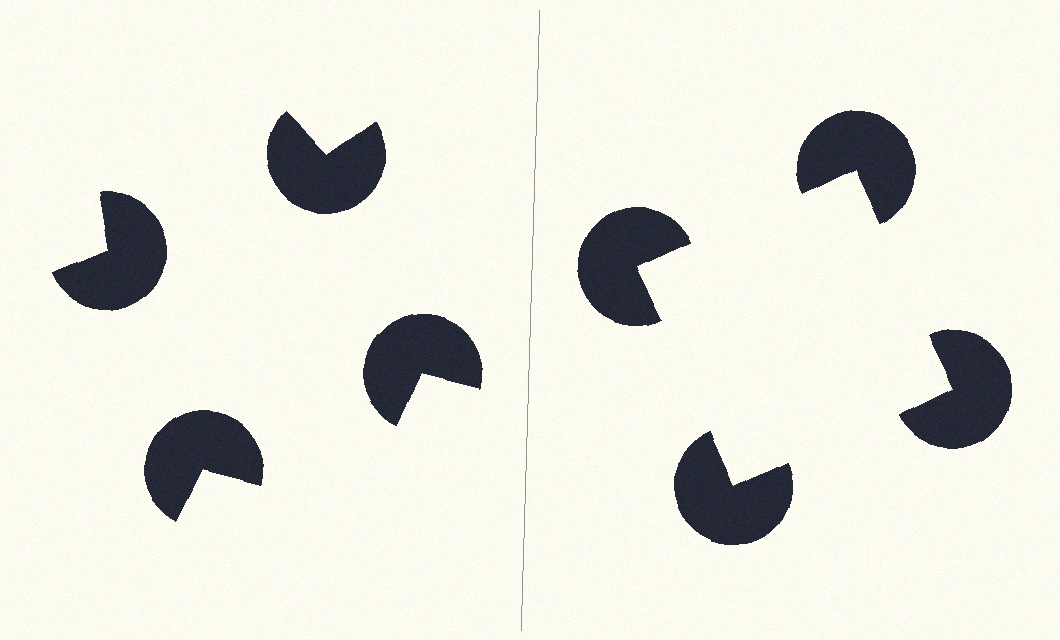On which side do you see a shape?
An illusory square appears on the right side. On the left side the wedge cuts are rotated, so no coherent shape forms.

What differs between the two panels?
The pac-man discs are positioned identically on both sides; only the wedge orientations differ. On the right they align to a square; on the left they are misaligned.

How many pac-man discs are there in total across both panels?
8 — 4 on each side.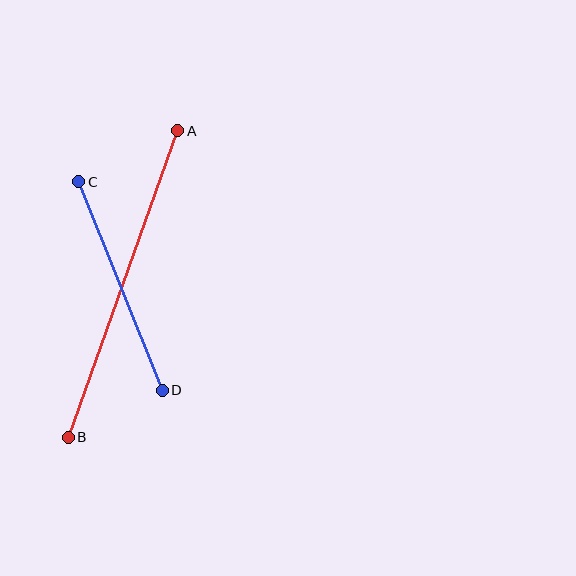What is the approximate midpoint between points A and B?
The midpoint is at approximately (123, 284) pixels.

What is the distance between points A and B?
The distance is approximately 325 pixels.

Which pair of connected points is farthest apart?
Points A and B are farthest apart.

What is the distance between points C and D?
The distance is approximately 224 pixels.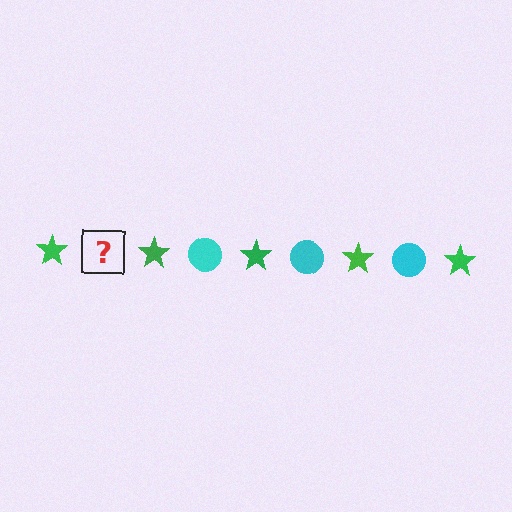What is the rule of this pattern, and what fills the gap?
The rule is that the pattern alternates between green star and cyan circle. The gap should be filled with a cyan circle.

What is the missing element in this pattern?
The missing element is a cyan circle.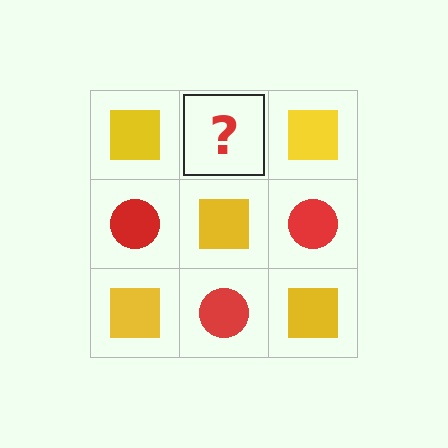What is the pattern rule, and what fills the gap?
The rule is that it alternates yellow square and red circle in a checkerboard pattern. The gap should be filled with a red circle.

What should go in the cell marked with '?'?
The missing cell should contain a red circle.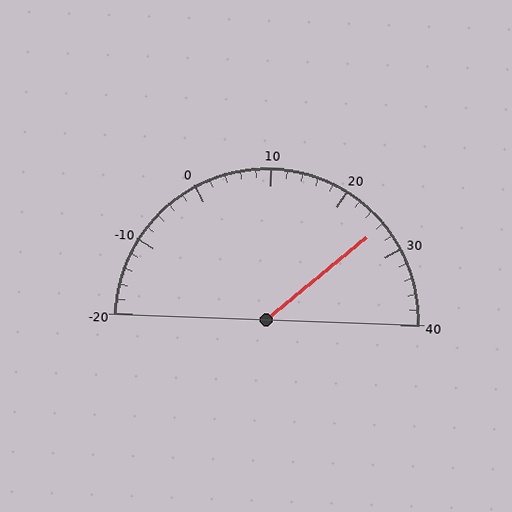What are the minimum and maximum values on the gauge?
The gauge ranges from -20 to 40.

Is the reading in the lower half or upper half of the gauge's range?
The reading is in the upper half of the range (-20 to 40).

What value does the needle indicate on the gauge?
The needle indicates approximately 26.